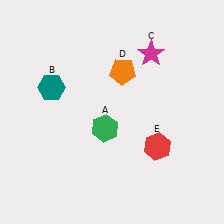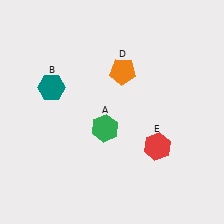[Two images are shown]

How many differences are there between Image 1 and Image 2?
There is 1 difference between the two images.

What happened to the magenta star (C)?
The magenta star (C) was removed in Image 2. It was in the top-right area of Image 1.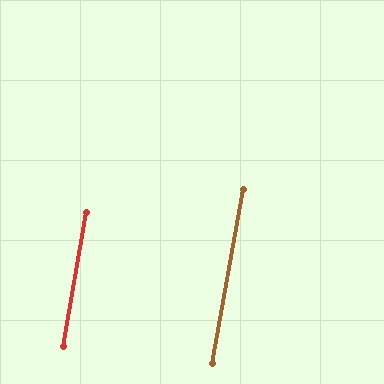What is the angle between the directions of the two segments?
Approximately 0 degrees.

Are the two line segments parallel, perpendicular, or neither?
Parallel — their directions differ by only 0.3°.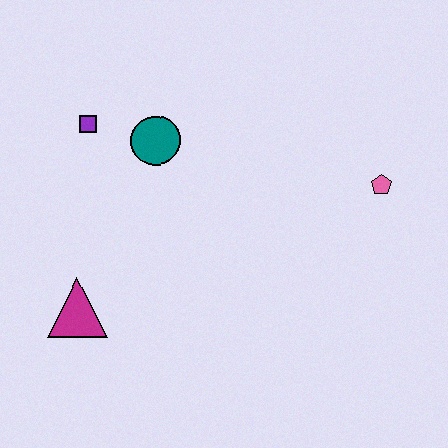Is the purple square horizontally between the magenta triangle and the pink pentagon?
Yes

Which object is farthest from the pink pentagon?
The magenta triangle is farthest from the pink pentagon.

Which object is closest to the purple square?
The teal circle is closest to the purple square.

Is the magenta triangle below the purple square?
Yes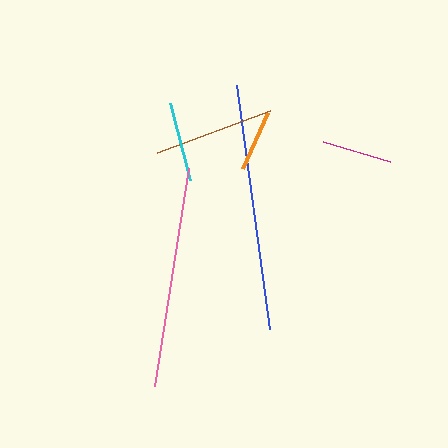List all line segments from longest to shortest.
From longest to shortest: blue, pink, brown, cyan, magenta, orange.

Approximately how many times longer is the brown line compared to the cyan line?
The brown line is approximately 1.5 times the length of the cyan line.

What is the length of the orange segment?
The orange segment is approximately 62 pixels long.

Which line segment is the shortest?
The orange line is the shortest at approximately 62 pixels.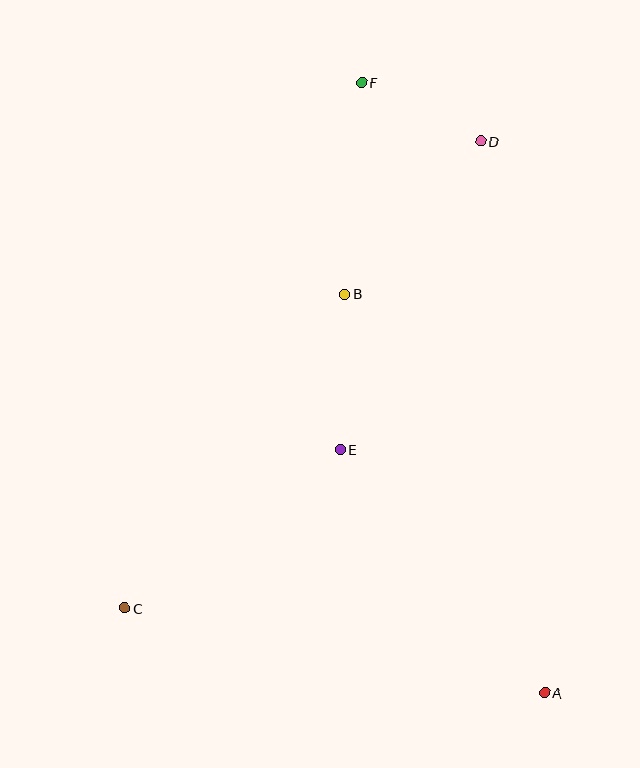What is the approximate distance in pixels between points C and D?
The distance between C and D is approximately 587 pixels.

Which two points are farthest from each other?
Points A and F are farthest from each other.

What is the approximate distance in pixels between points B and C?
The distance between B and C is approximately 384 pixels.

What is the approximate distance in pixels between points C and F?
The distance between C and F is approximately 577 pixels.